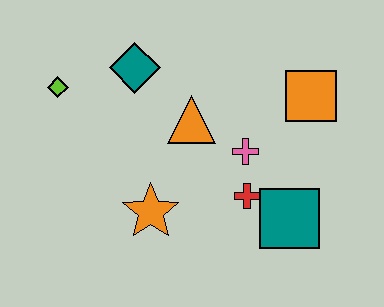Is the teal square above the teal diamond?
No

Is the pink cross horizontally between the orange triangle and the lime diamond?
No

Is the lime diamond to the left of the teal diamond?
Yes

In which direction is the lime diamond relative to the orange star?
The lime diamond is above the orange star.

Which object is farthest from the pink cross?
The lime diamond is farthest from the pink cross.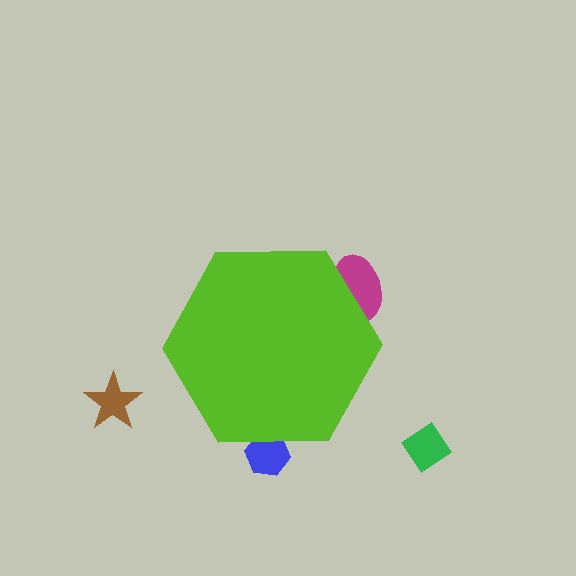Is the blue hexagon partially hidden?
Yes, the blue hexagon is partially hidden behind the lime hexagon.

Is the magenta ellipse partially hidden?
Yes, the magenta ellipse is partially hidden behind the lime hexagon.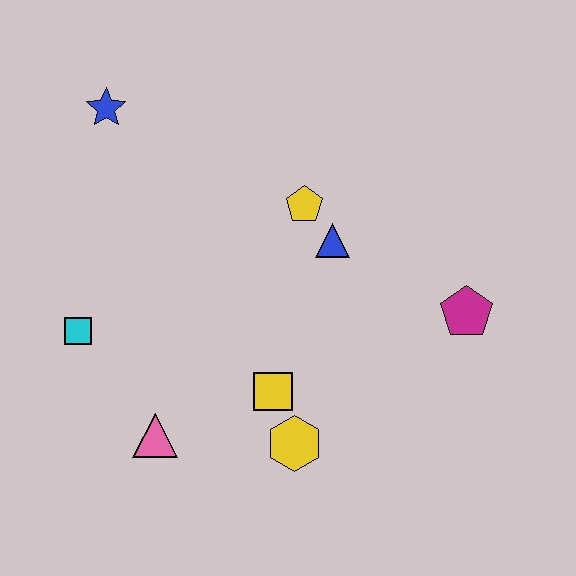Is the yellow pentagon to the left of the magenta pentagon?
Yes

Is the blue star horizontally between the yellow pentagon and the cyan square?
Yes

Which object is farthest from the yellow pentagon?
The pink triangle is farthest from the yellow pentagon.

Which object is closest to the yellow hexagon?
The yellow square is closest to the yellow hexagon.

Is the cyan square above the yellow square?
Yes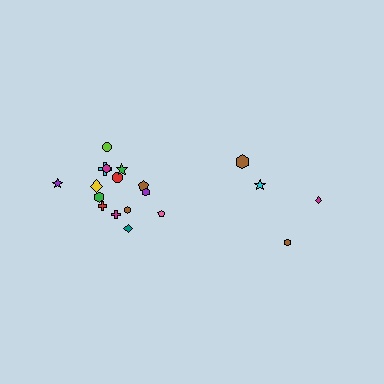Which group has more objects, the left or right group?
The left group.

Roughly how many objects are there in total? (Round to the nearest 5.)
Roughly 20 objects in total.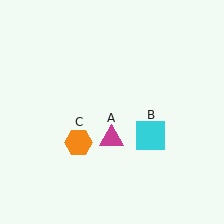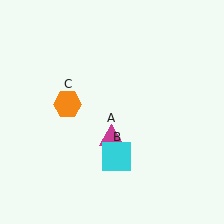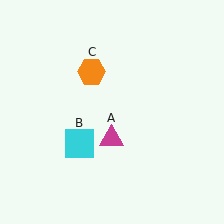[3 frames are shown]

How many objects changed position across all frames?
2 objects changed position: cyan square (object B), orange hexagon (object C).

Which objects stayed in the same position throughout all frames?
Magenta triangle (object A) remained stationary.